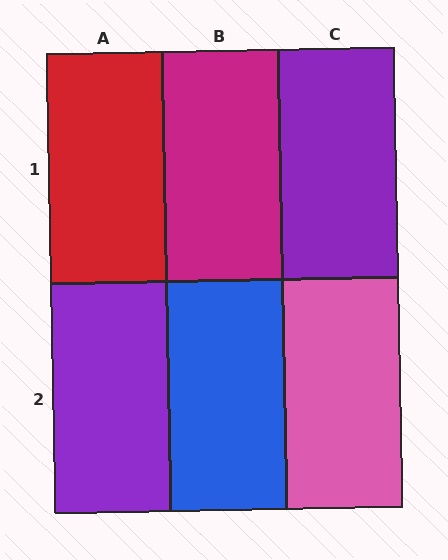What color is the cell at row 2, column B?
Blue.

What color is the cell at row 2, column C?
Pink.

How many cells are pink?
1 cell is pink.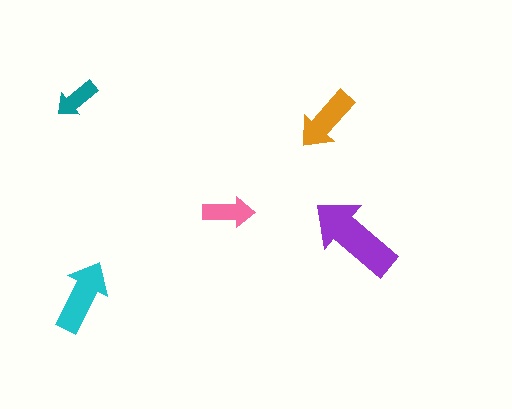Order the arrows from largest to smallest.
the purple one, the cyan one, the orange one, the pink one, the teal one.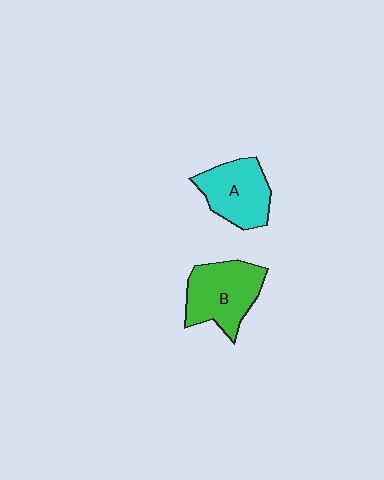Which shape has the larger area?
Shape B (green).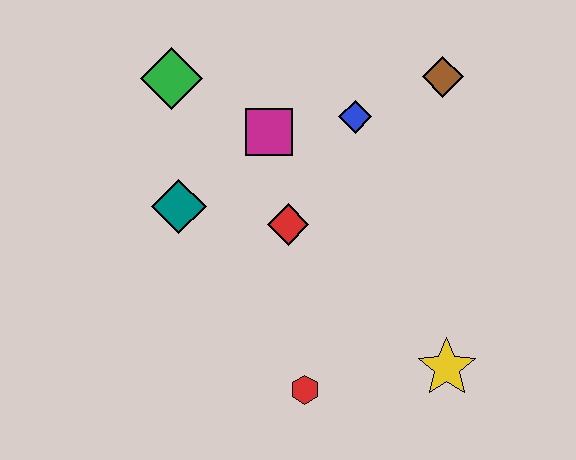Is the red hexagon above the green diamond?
No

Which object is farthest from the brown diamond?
The red hexagon is farthest from the brown diamond.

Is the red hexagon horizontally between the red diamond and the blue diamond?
Yes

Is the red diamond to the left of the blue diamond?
Yes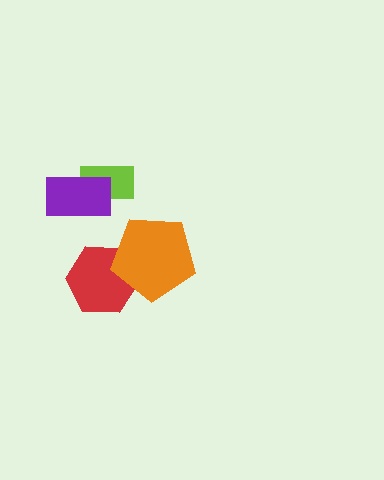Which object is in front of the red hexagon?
The orange pentagon is in front of the red hexagon.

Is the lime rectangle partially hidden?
Yes, it is partially covered by another shape.